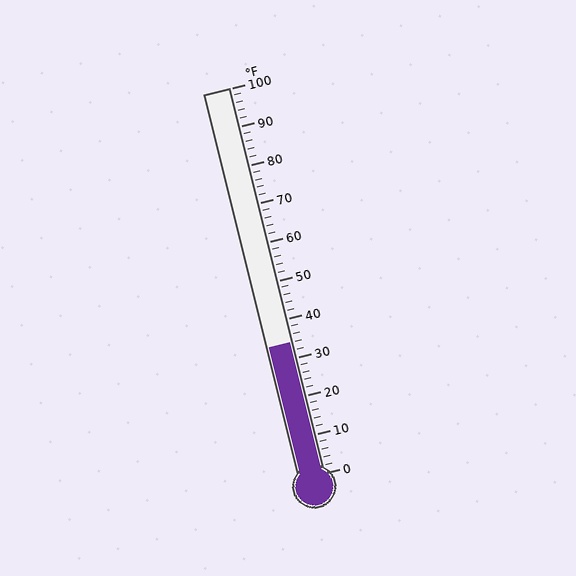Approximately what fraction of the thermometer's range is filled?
The thermometer is filled to approximately 35% of its range.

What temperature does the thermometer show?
The thermometer shows approximately 34°F.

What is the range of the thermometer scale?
The thermometer scale ranges from 0°F to 100°F.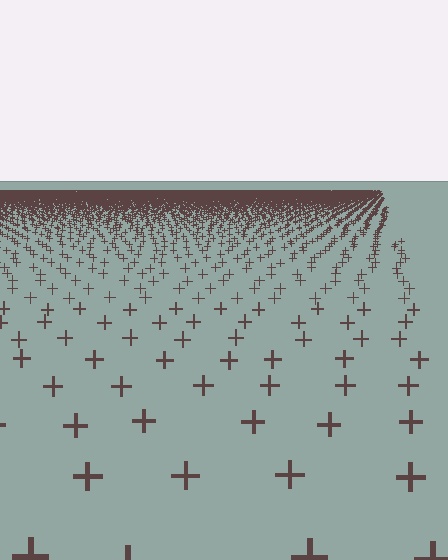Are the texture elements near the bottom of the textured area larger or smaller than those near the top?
Larger. Near the bottom, elements are closer to the viewer and appear at a bigger on-screen size.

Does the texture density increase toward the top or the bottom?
Density increases toward the top.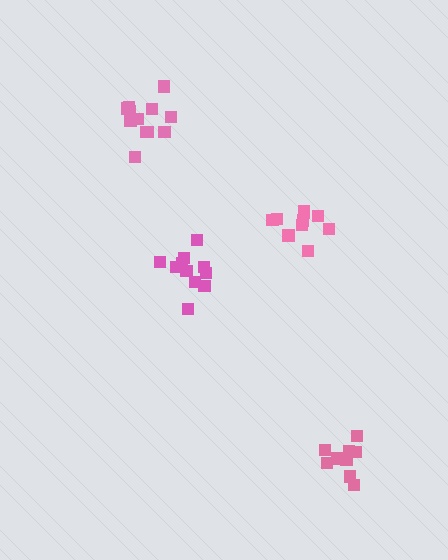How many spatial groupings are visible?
There are 4 spatial groupings.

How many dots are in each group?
Group 1: 10 dots, Group 2: 11 dots, Group 3: 12 dots, Group 4: 11 dots (44 total).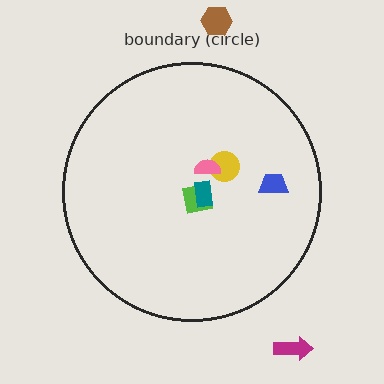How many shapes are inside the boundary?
5 inside, 2 outside.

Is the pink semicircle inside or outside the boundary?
Inside.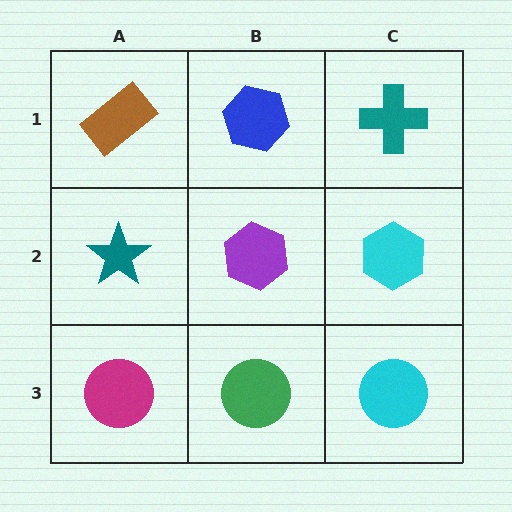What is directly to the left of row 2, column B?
A teal star.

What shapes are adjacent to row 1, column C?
A cyan hexagon (row 2, column C), a blue hexagon (row 1, column B).